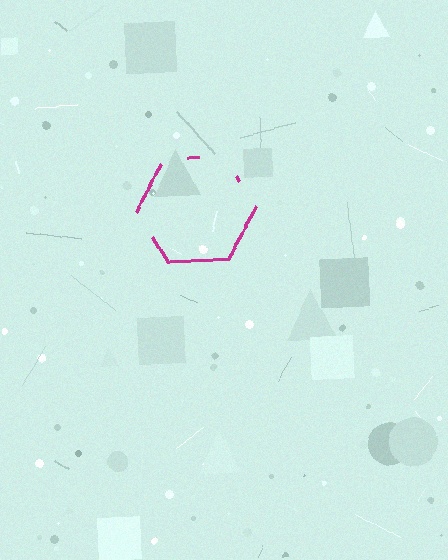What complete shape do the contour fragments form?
The contour fragments form a hexagon.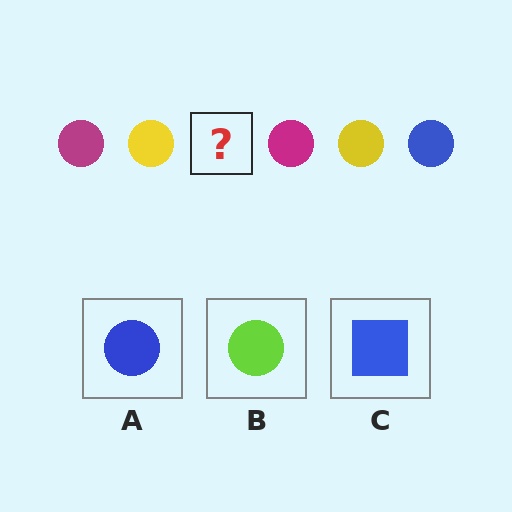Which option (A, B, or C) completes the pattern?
A.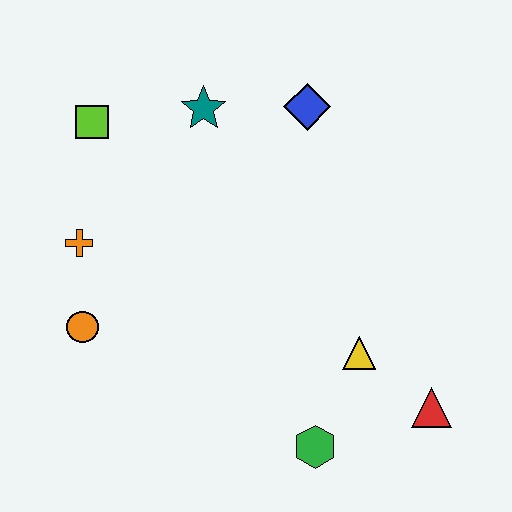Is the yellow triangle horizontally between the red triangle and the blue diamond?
Yes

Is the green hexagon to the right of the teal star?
Yes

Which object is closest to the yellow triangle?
The red triangle is closest to the yellow triangle.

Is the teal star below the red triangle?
No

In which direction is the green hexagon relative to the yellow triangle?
The green hexagon is below the yellow triangle.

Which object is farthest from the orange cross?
The red triangle is farthest from the orange cross.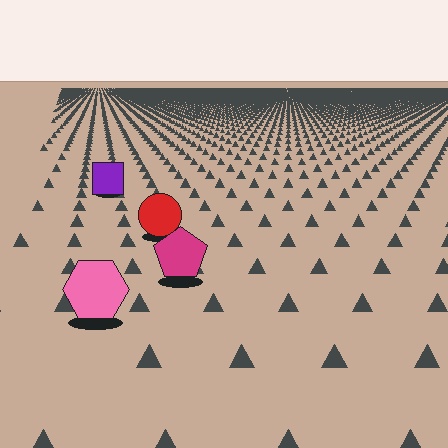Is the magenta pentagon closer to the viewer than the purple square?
Yes. The magenta pentagon is closer — you can tell from the texture gradient: the ground texture is coarser near it.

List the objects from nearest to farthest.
From nearest to farthest: the pink hexagon, the magenta pentagon, the red circle, the purple square.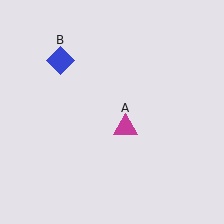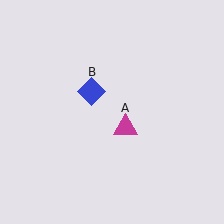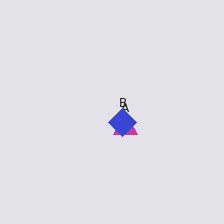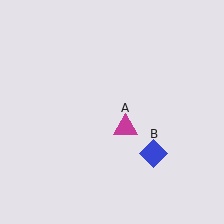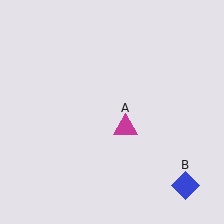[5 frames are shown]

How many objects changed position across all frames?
1 object changed position: blue diamond (object B).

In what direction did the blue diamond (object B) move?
The blue diamond (object B) moved down and to the right.